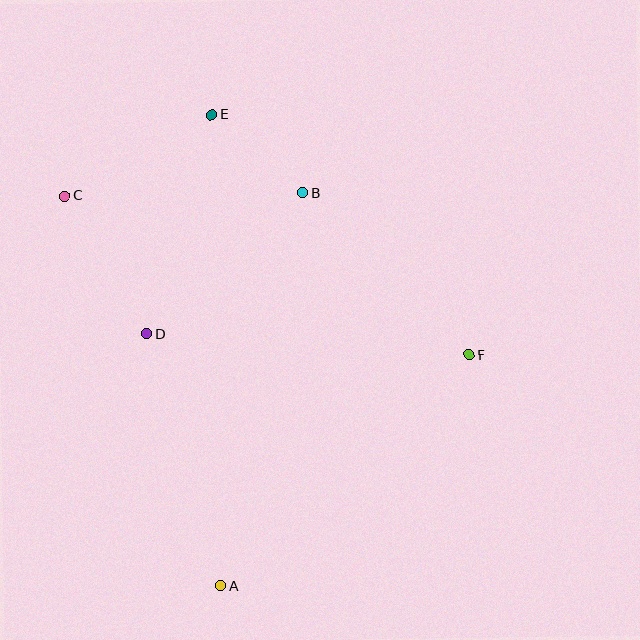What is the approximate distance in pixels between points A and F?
The distance between A and F is approximately 340 pixels.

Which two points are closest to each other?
Points B and E are closest to each other.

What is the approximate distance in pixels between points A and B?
The distance between A and B is approximately 402 pixels.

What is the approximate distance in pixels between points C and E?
The distance between C and E is approximately 168 pixels.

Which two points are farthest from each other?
Points A and E are farthest from each other.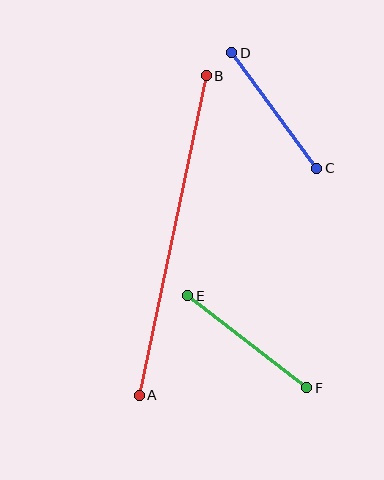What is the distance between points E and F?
The distance is approximately 150 pixels.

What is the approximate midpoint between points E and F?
The midpoint is at approximately (247, 342) pixels.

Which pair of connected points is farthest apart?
Points A and B are farthest apart.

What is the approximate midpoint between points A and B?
The midpoint is at approximately (173, 236) pixels.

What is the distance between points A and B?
The distance is approximately 326 pixels.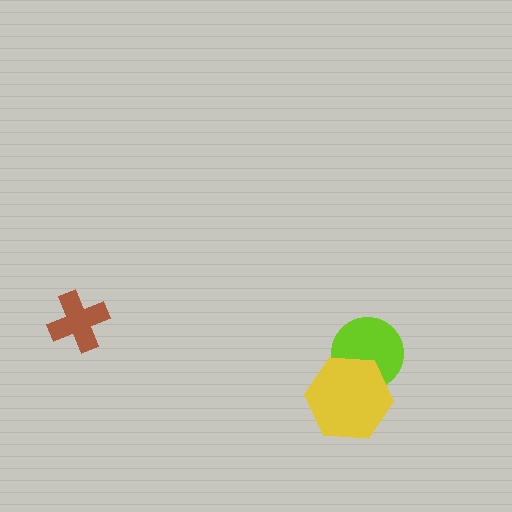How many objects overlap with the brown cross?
0 objects overlap with the brown cross.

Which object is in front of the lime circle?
The yellow hexagon is in front of the lime circle.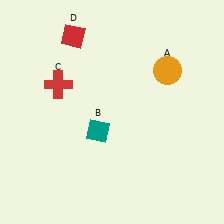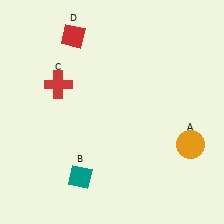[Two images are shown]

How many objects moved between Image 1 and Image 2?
2 objects moved between the two images.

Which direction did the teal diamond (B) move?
The teal diamond (B) moved down.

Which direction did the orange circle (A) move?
The orange circle (A) moved down.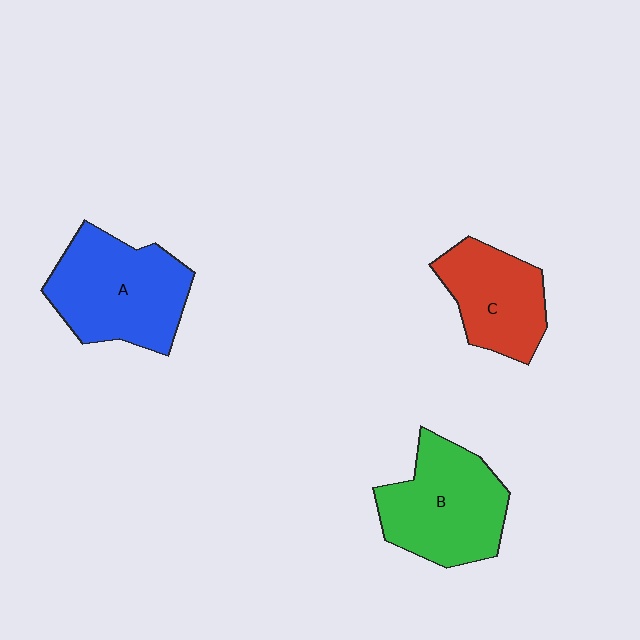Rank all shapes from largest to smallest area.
From largest to smallest: A (blue), B (green), C (red).